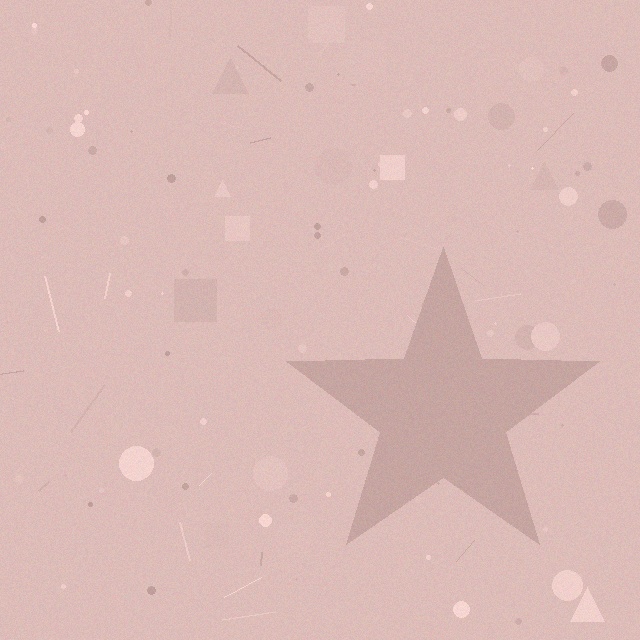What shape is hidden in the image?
A star is hidden in the image.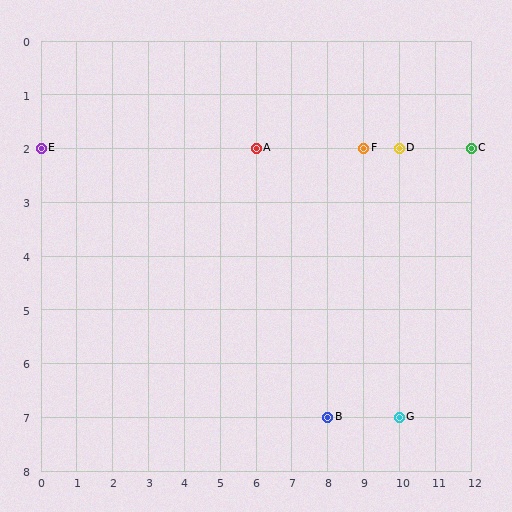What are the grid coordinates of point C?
Point C is at grid coordinates (12, 2).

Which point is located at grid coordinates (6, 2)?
Point A is at (6, 2).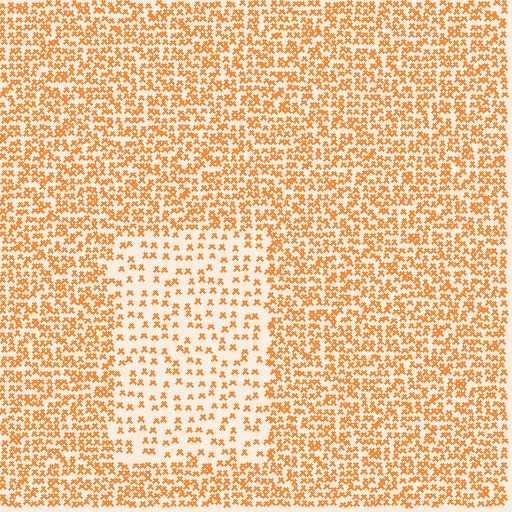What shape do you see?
I see a rectangle.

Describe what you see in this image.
The image contains small orange elements arranged at two different densities. A rectangle-shaped region is visible where the elements are less densely packed than the surrounding area.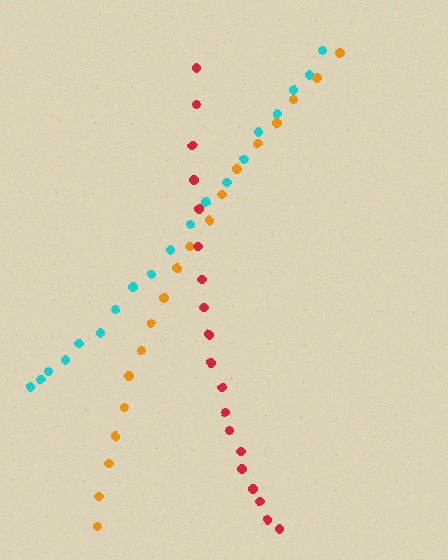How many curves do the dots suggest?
There are 3 distinct paths.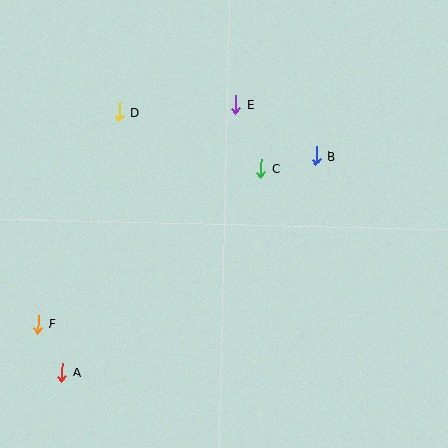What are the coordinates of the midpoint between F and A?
The midpoint between F and A is at (50, 348).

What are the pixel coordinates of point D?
Point D is at (119, 112).